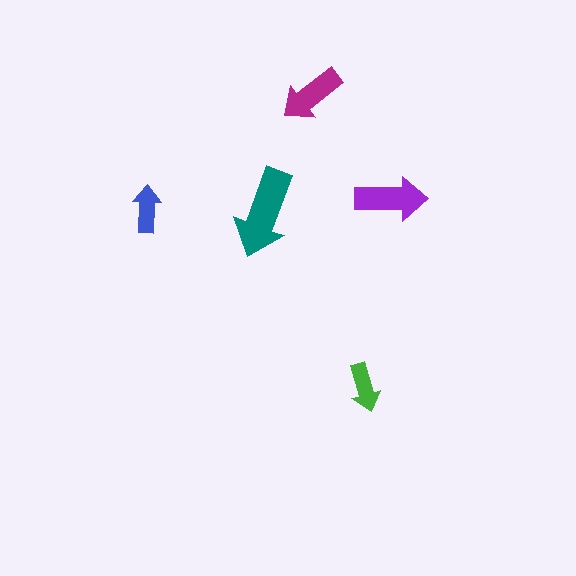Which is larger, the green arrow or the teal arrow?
The teal one.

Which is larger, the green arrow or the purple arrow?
The purple one.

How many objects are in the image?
There are 5 objects in the image.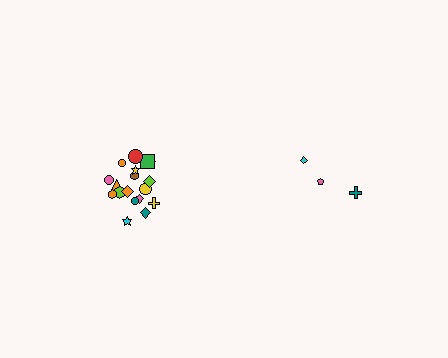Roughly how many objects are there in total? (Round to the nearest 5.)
Roughly 20 objects in total.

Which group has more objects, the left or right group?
The left group.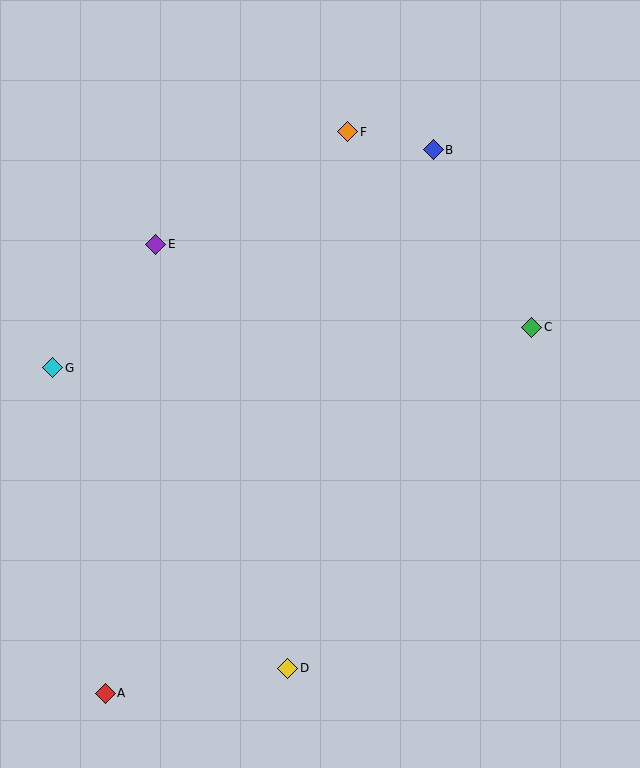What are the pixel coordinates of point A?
Point A is at (105, 693).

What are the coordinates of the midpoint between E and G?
The midpoint between E and G is at (104, 306).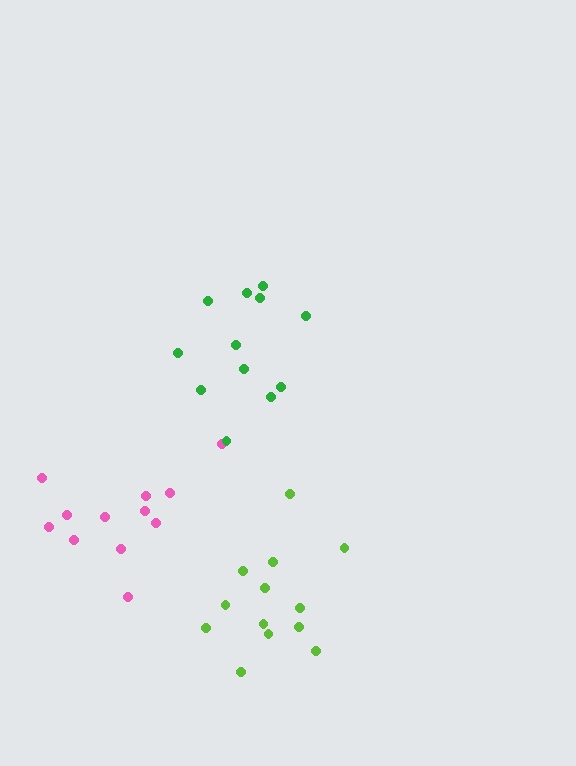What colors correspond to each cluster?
The clusters are colored: lime, pink, green.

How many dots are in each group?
Group 1: 13 dots, Group 2: 12 dots, Group 3: 12 dots (37 total).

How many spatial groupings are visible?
There are 3 spatial groupings.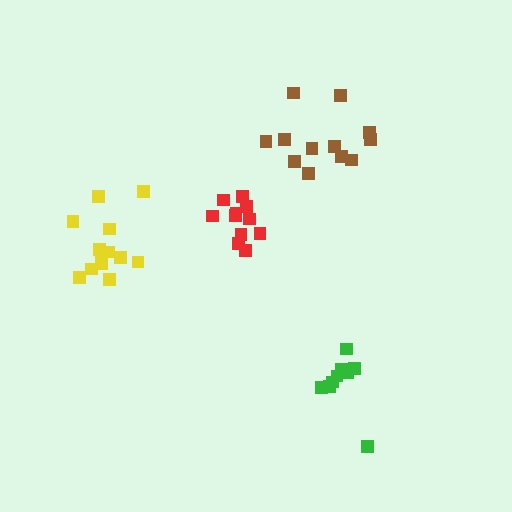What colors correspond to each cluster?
The clusters are colored: brown, green, yellow, red.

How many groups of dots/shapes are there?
There are 4 groups.